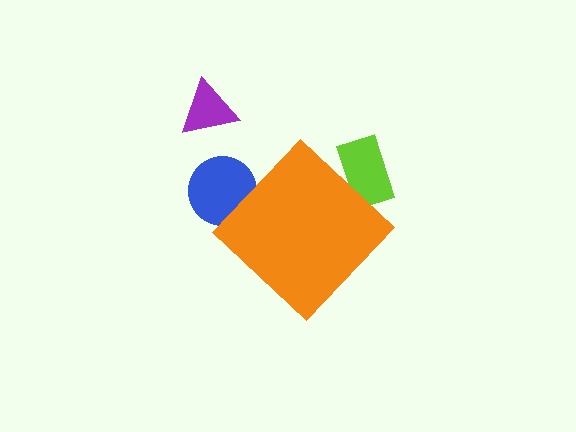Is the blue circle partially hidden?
Yes, the blue circle is partially hidden behind the orange diamond.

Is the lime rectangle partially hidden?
Yes, the lime rectangle is partially hidden behind the orange diamond.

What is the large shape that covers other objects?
An orange diamond.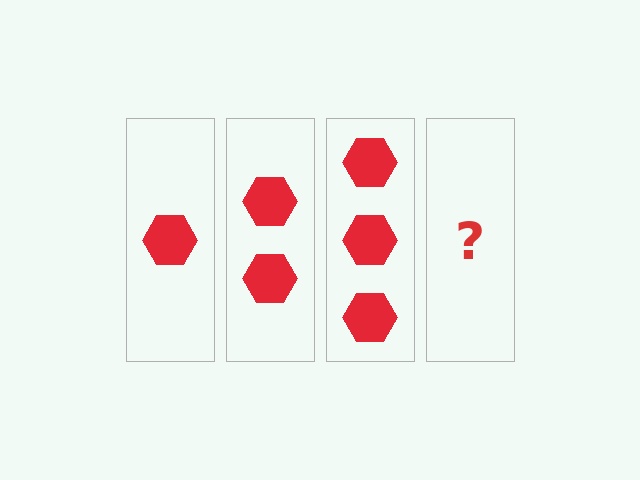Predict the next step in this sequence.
The next step is 4 hexagons.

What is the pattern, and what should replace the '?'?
The pattern is that each step adds one more hexagon. The '?' should be 4 hexagons.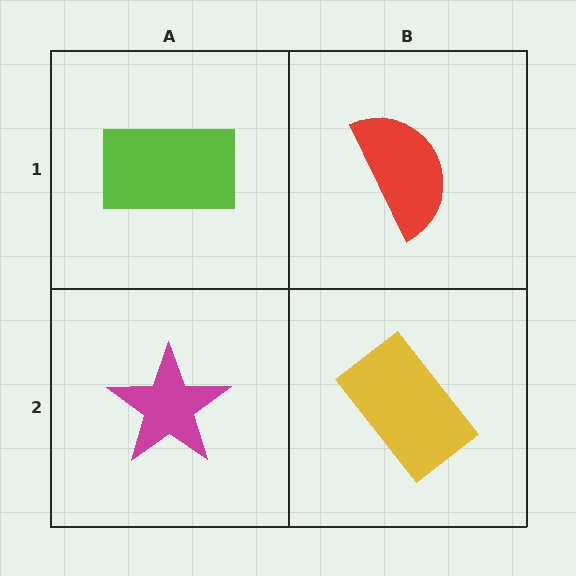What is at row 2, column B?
A yellow rectangle.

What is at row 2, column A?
A magenta star.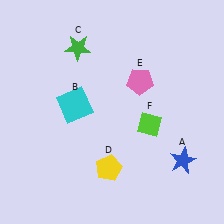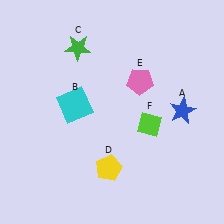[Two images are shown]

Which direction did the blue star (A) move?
The blue star (A) moved up.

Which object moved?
The blue star (A) moved up.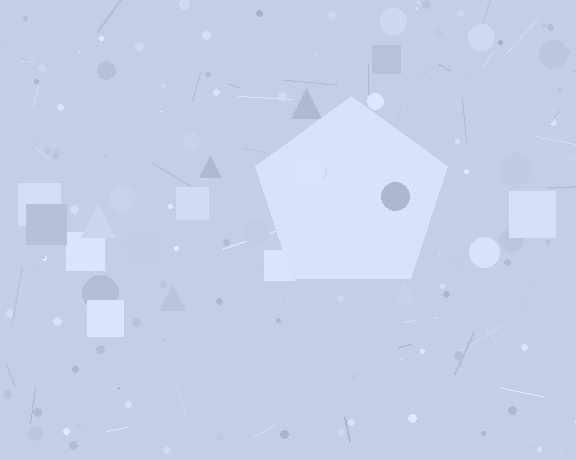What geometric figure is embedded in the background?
A pentagon is embedded in the background.